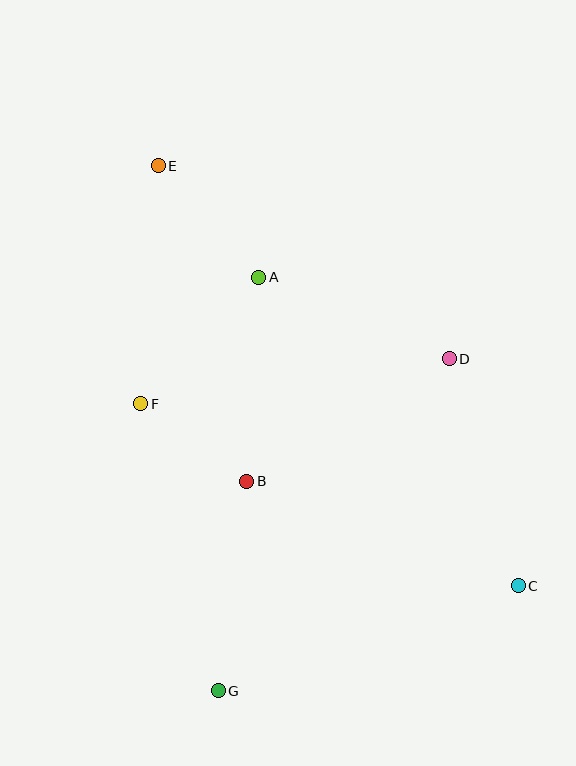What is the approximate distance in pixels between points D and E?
The distance between D and E is approximately 349 pixels.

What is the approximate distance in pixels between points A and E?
The distance between A and E is approximately 150 pixels.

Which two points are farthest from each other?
Points C and E are farthest from each other.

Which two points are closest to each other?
Points B and F are closest to each other.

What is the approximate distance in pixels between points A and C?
The distance between A and C is approximately 404 pixels.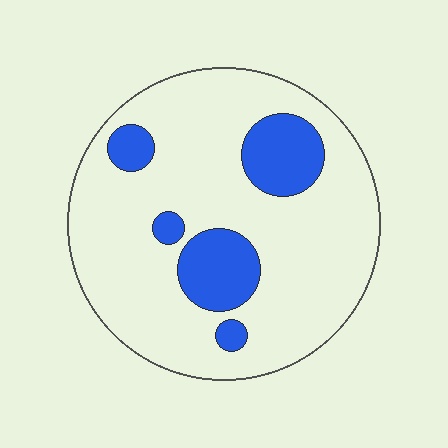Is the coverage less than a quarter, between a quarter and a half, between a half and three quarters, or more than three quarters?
Less than a quarter.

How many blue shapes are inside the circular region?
5.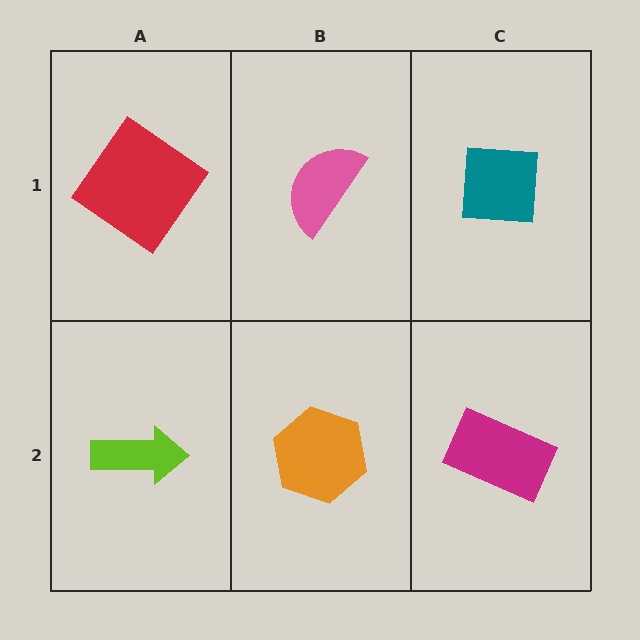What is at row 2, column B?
An orange hexagon.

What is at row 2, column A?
A lime arrow.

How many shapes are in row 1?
3 shapes.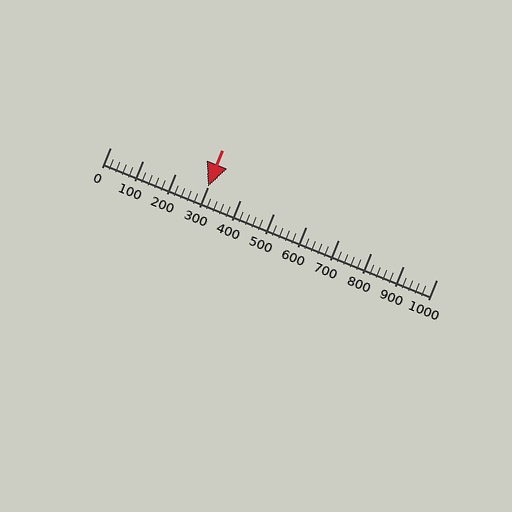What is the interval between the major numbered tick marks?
The major tick marks are spaced 100 units apart.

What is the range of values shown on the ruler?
The ruler shows values from 0 to 1000.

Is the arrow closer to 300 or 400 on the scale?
The arrow is closer to 300.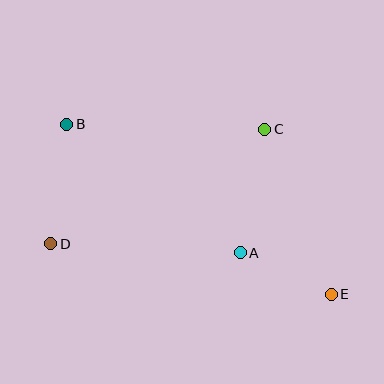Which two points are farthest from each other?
Points B and E are farthest from each other.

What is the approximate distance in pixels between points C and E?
The distance between C and E is approximately 178 pixels.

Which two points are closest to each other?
Points A and E are closest to each other.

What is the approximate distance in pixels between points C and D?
The distance between C and D is approximately 243 pixels.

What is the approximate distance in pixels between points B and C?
The distance between B and C is approximately 198 pixels.